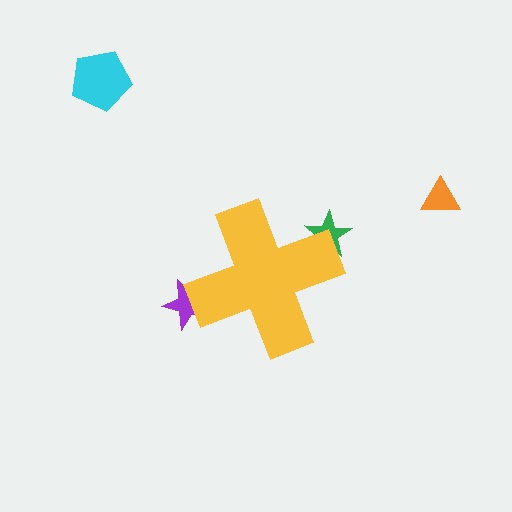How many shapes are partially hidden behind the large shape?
2 shapes are partially hidden.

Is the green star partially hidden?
Yes, the green star is partially hidden behind the yellow cross.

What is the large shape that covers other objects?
A yellow cross.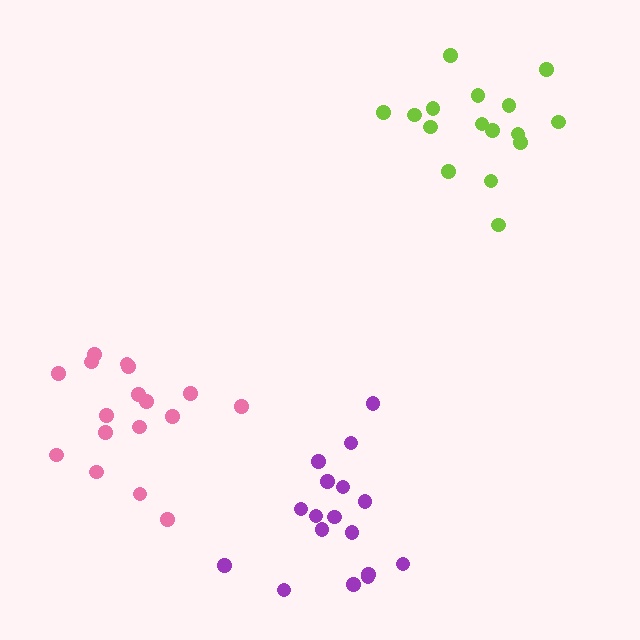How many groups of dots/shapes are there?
There are 3 groups.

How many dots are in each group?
Group 1: 17 dots, Group 2: 16 dots, Group 3: 17 dots (50 total).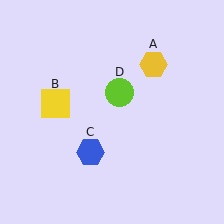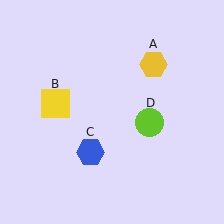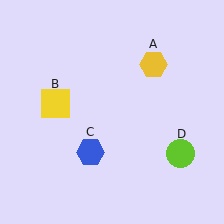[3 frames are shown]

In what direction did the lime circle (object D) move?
The lime circle (object D) moved down and to the right.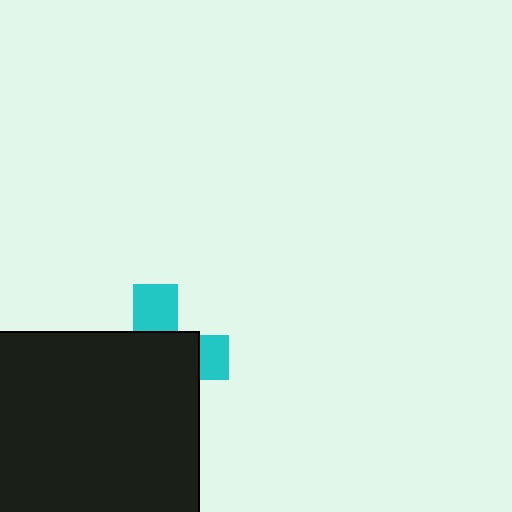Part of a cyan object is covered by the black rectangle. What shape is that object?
It is a cross.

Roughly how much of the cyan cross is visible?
A small part of it is visible (roughly 31%).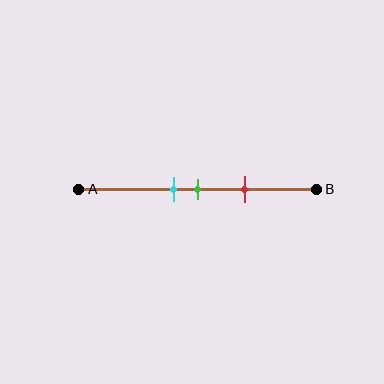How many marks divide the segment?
There are 3 marks dividing the segment.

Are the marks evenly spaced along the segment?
Yes, the marks are approximately evenly spaced.